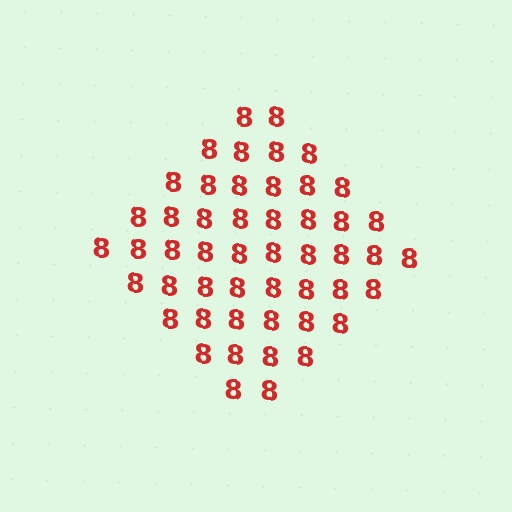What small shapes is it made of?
It is made of small digit 8's.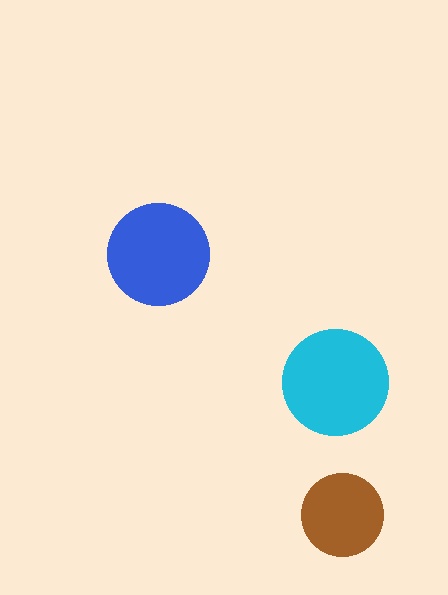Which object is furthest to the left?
The blue circle is leftmost.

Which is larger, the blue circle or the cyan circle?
The cyan one.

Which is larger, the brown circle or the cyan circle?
The cyan one.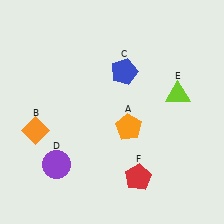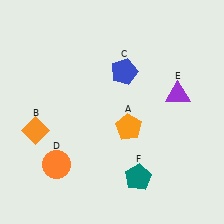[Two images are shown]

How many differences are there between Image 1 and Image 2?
There are 3 differences between the two images.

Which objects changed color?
D changed from purple to orange. E changed from lime to purple. F changed from red to teal.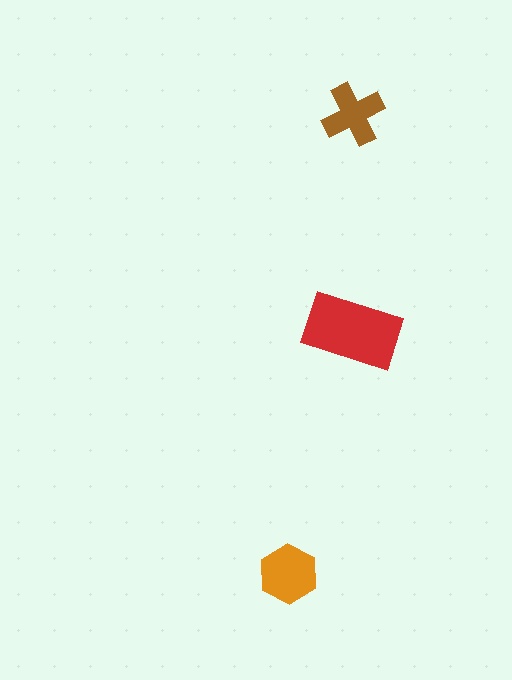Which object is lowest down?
The orange hexagon is bottommost.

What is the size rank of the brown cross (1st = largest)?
3rd.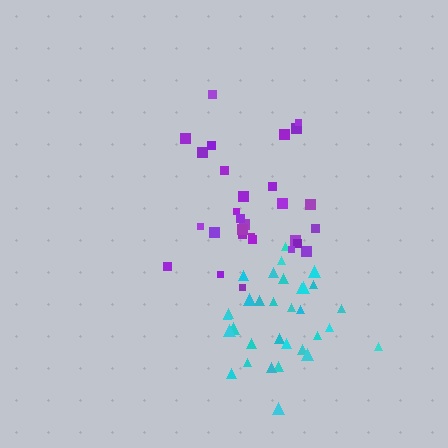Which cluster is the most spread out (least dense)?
Purple.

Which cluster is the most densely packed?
Cyan.